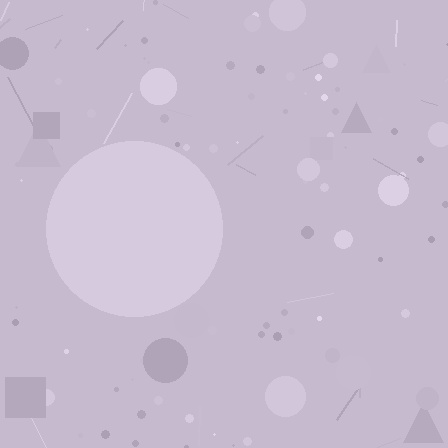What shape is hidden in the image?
A circle is hidden in the image.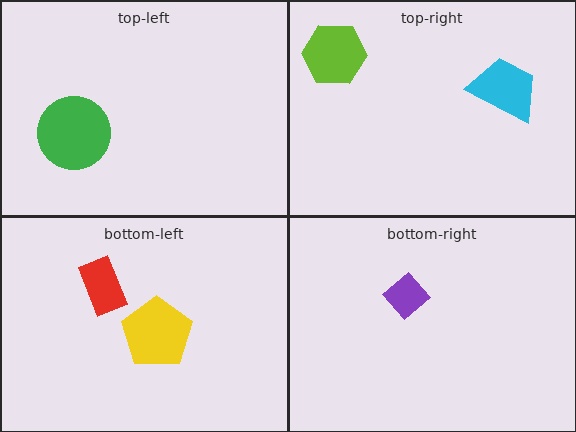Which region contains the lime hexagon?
The top-right region.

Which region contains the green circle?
The top-left region.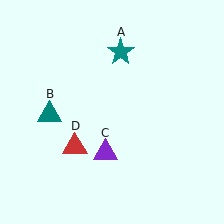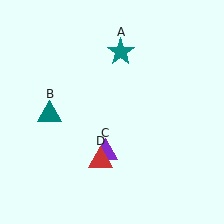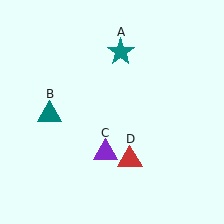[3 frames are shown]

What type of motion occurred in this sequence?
The red triangle (object D) rotated counterclockwise around the center of the scene.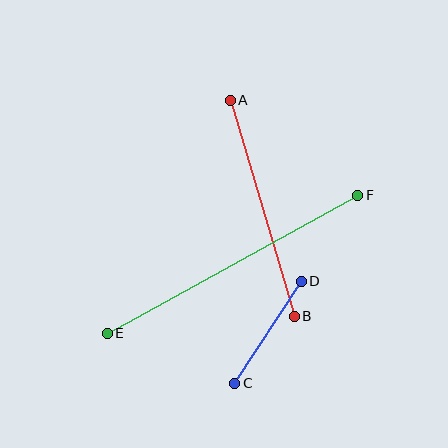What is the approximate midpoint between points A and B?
The midpoint is at approximately (262, 208) pixels.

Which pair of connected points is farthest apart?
Points E and F are farthest apart.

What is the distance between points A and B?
The distance is approximately 225 pixels.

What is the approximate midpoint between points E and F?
The midpoint is at approximately (232, 264) pixels.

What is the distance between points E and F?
The distance is approximately 286 pixels.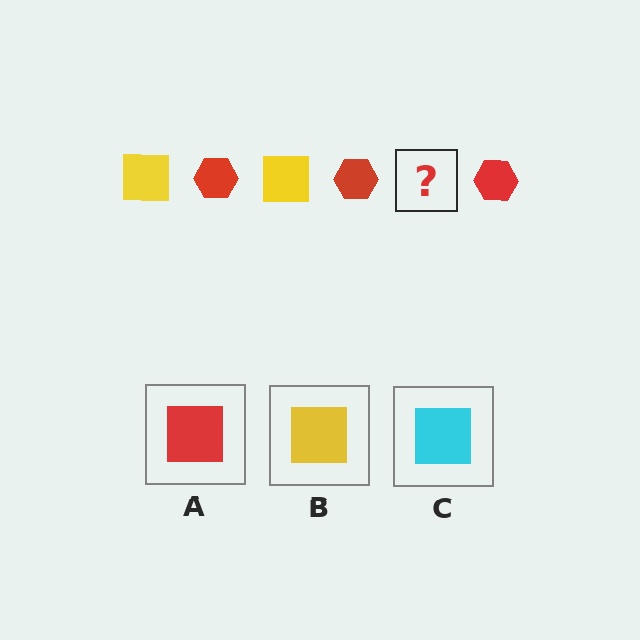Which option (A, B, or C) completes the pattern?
B.